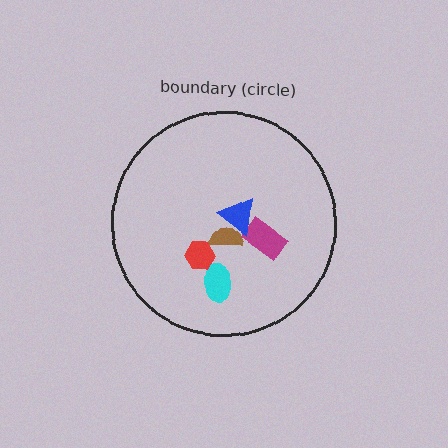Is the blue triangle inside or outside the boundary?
Inside.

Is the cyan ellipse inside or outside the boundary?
Inside.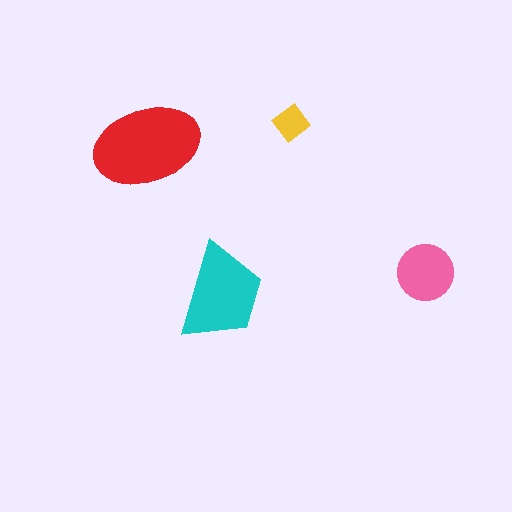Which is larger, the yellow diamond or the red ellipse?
The red ellipse.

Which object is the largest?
The red ellipse.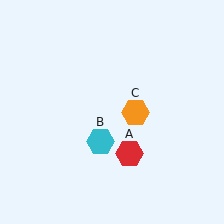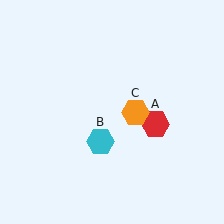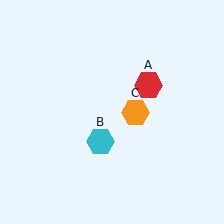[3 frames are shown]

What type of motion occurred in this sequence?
The red hexagon (object A) rotated counterclockwise around the center of the scene.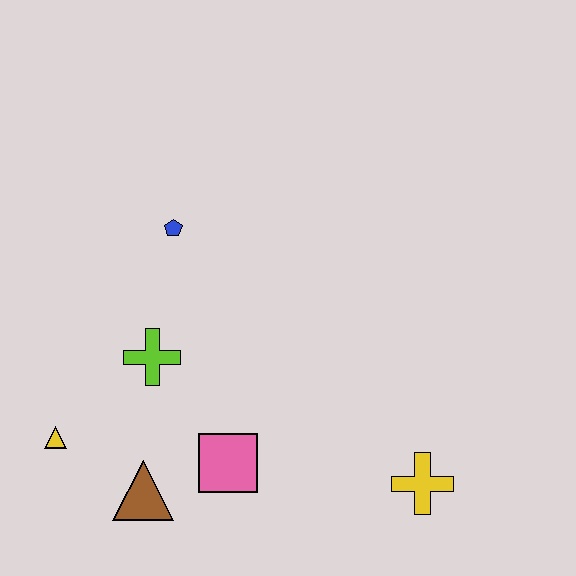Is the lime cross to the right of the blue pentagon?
No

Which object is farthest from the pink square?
The blue pentagon is farthest from the pink square.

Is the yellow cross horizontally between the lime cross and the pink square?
No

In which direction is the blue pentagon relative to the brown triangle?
The blue pentagon is above the brown triangle.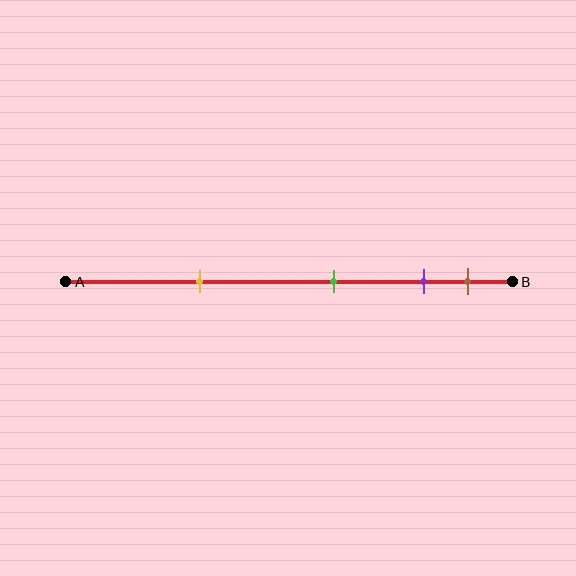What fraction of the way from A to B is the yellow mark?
The yellow mark is approximately 30% (0.3) of the way from A to B.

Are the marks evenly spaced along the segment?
No, the marks are not evenly spaced.